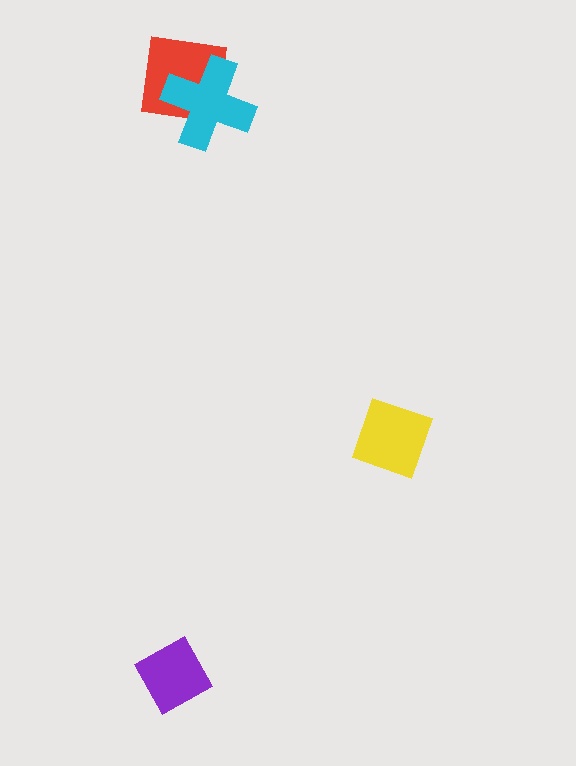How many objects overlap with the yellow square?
0 objects overlap with the yellow square.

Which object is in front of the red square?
The cyan cross is in front of the red square.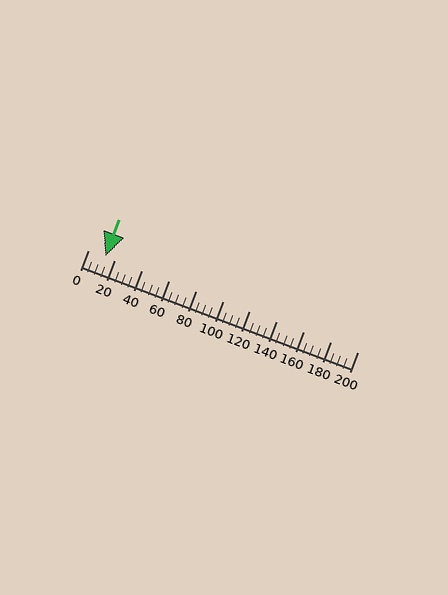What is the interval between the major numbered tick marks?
The major tick marks are spaced 20 units apart.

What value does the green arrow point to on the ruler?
The green arrow points to approximately 13.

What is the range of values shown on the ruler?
The ruler shows values from 0 to 200.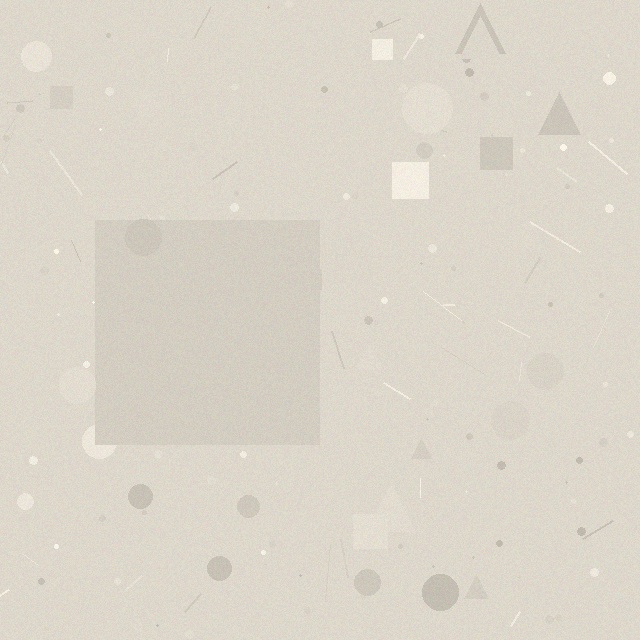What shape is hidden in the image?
A square is hidden in the image.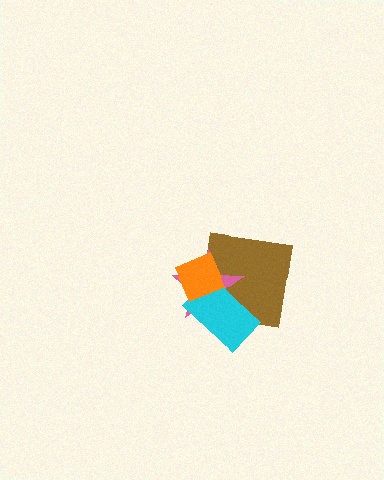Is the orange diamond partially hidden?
No, no other shape covers it.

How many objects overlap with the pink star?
3 objects overlap with the pink star.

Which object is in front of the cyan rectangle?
The orange diamond is in front of the cyan rectangle.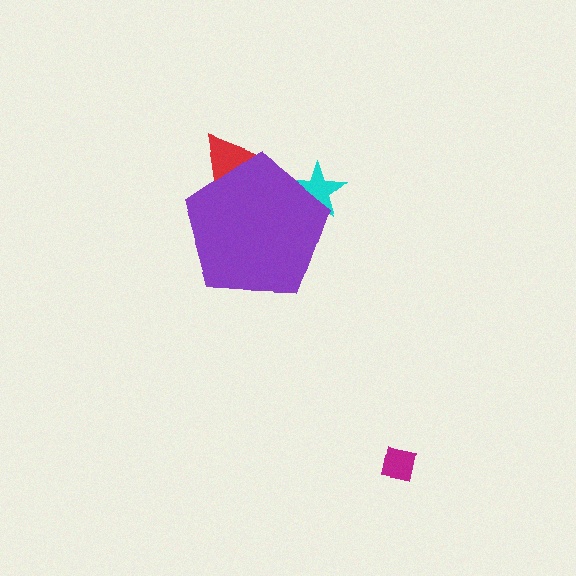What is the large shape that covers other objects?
A purple pentagon.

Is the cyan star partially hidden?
Yes, the cyan star is partially hidden behind the purple pentagon.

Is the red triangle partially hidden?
Yes, the red triangle is partially hidden behind the purple pentagon.